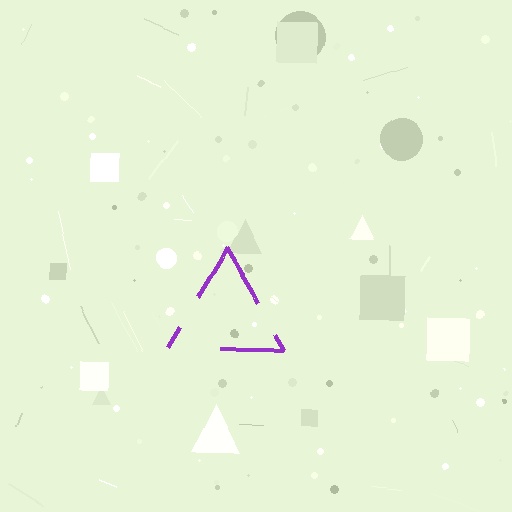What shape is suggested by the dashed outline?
The dashed outline suggests a triangle.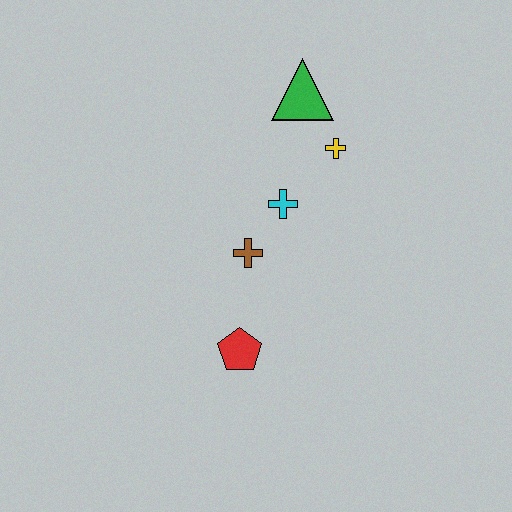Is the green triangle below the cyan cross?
No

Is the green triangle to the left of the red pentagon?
No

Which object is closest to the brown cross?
The cyan cross is closest to the brown cross.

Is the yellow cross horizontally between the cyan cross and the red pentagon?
No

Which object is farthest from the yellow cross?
The red pentagon is farthest from the yellow cross.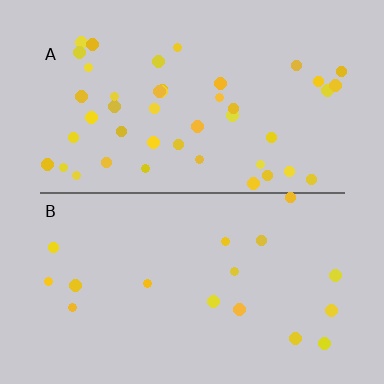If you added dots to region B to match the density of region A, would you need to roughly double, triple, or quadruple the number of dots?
Approximately triple.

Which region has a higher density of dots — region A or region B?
A (the top).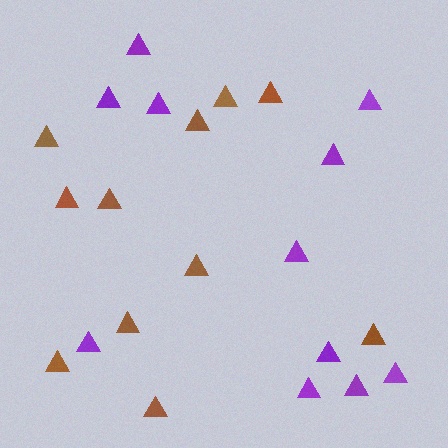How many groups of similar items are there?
There are 2 groups: one group of purple triangles (11) and one group of brown triangles (11).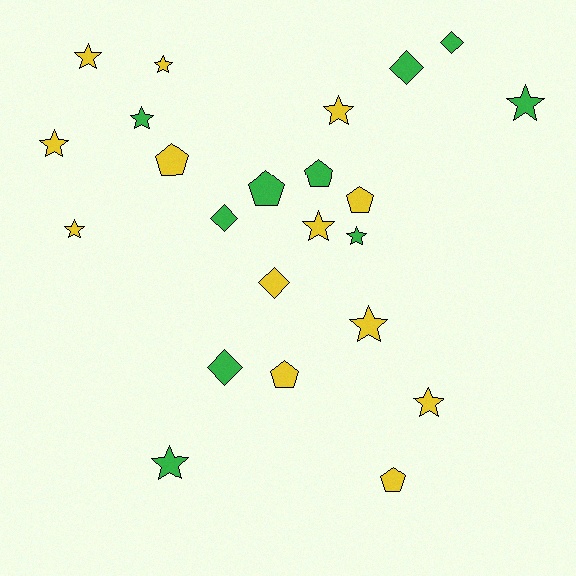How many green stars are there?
There are 4 green stars.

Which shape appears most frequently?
Star, with 12 objects.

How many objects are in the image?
There are 23 objects.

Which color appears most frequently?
Yellow, with 13 objects.